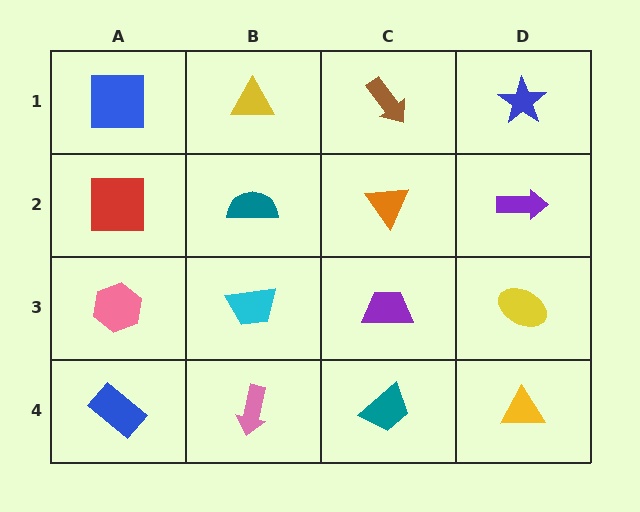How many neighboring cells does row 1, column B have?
3.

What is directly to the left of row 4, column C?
A pink arrow.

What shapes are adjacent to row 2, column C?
A brown arrow (row 1, column C), a purple trapezoid (row 3, column C), a teal semicircle (row 2, column B), a purple arrow (row 2, column D).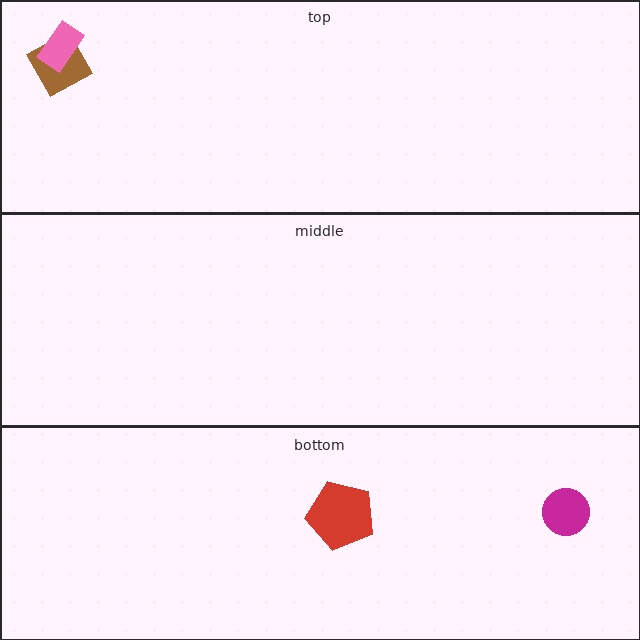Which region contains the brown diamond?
The top region.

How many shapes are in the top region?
2.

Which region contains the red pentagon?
The bottom region.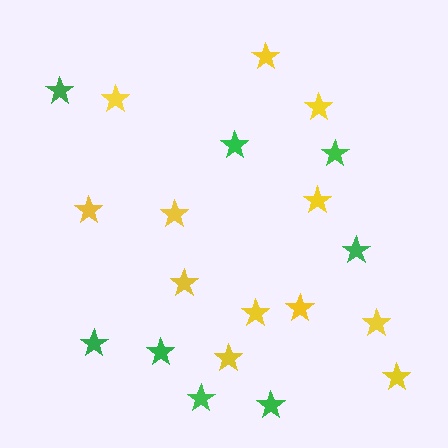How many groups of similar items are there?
There are 2 groups: one group of yellow stars (12) and one group of green stars (8).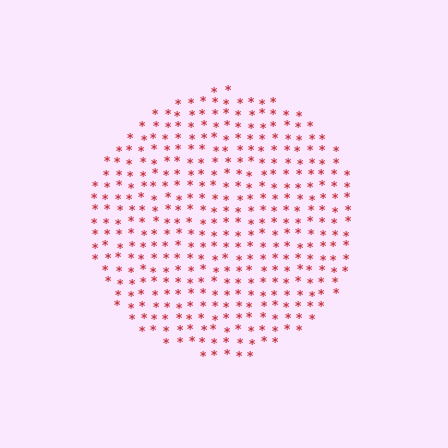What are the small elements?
The small elements are asterisks.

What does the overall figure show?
The overall figure shows a circle.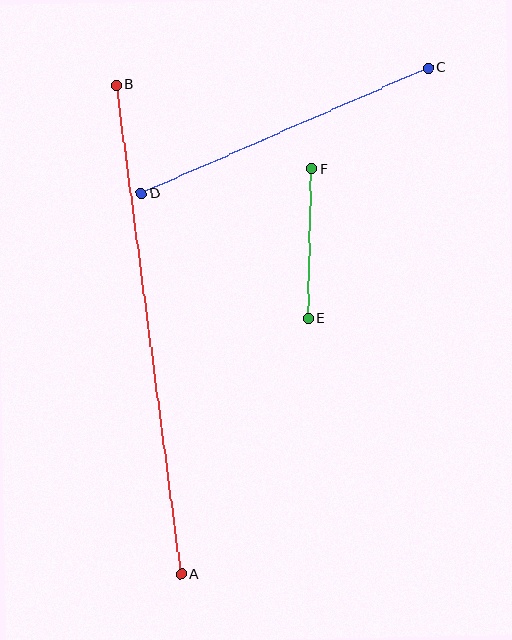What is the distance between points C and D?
The distance is approximately 313 pixels.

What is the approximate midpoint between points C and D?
The midpoint is at approximately (285, 131) pixels.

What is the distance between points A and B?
The distance is approximately 494 pixels.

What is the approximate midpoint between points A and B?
The midpoint is at approximately (149, 329) pixels.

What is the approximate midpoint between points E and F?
The midpoint is at approximately (310, 243) pixels.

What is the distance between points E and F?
The distance is approximately 150 pixels.